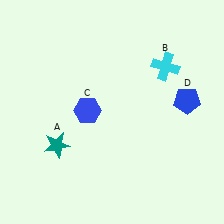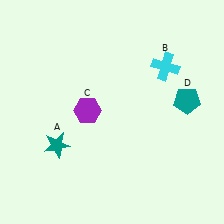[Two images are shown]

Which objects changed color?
C changed from blue to purple. D changed from blue to teal.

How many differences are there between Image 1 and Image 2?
There are 2 differences between the two images.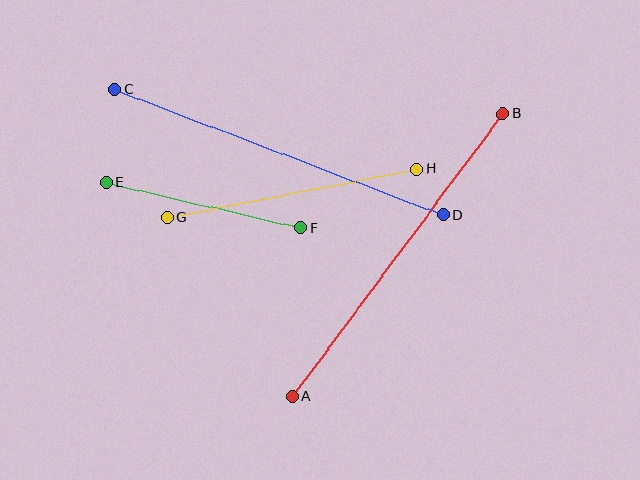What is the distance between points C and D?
The distance is approximately 352 pixels.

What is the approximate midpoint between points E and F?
The midpoint is at approximately (203, 205) pixels.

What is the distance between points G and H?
The distance is approximately 254 pixels.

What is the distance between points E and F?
The distance is approximately 200 pixels.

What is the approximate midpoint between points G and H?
The midpoint is at approximately (292, 193) pixels.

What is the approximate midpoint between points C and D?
The midpoint is at approximately (279, 152) pixels.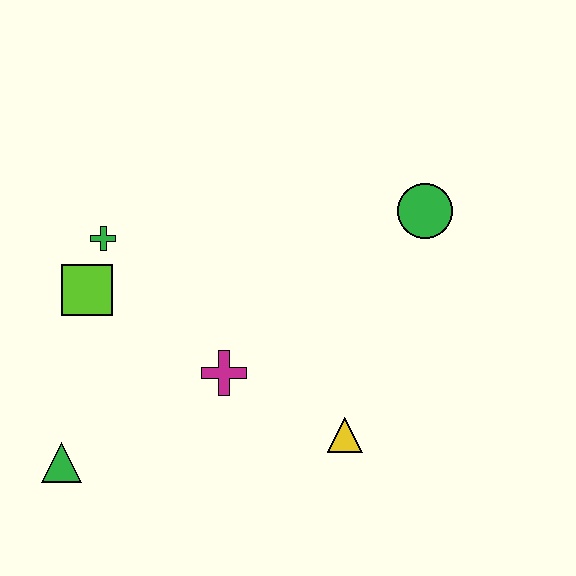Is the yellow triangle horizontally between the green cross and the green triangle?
No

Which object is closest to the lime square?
The green cross is closest to the lime square.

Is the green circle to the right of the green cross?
Yes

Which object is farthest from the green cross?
The green circle is farthest from the green cross.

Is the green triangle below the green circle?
Yes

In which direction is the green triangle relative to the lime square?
The green triangle is below the lime square.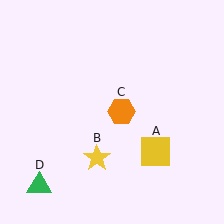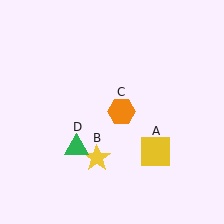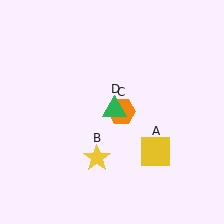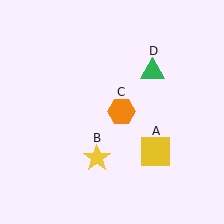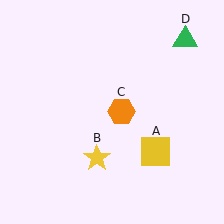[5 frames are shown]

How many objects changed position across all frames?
1 object changed position: green triangle (object D).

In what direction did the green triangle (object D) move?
The green triangle (object D) moved up and to the right.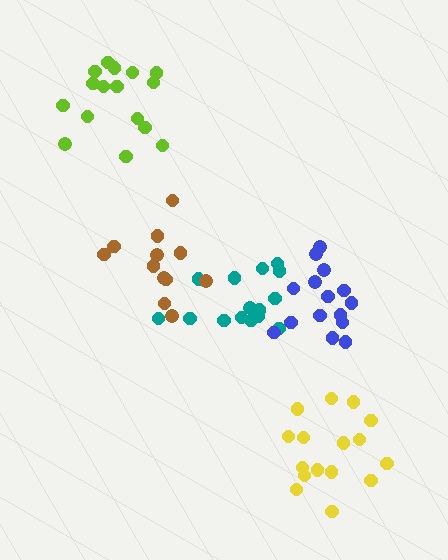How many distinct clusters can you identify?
There are 5 distinct clusters.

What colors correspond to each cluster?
The clusters are colored: teal, blue, lime, brown, yellow.